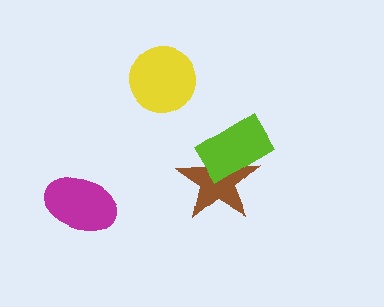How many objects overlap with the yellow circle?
0 objects overlap with the yellow circle.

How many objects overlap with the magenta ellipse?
0 objects overlap with the magenta ellipse.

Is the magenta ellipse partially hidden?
No, no other shape covers it.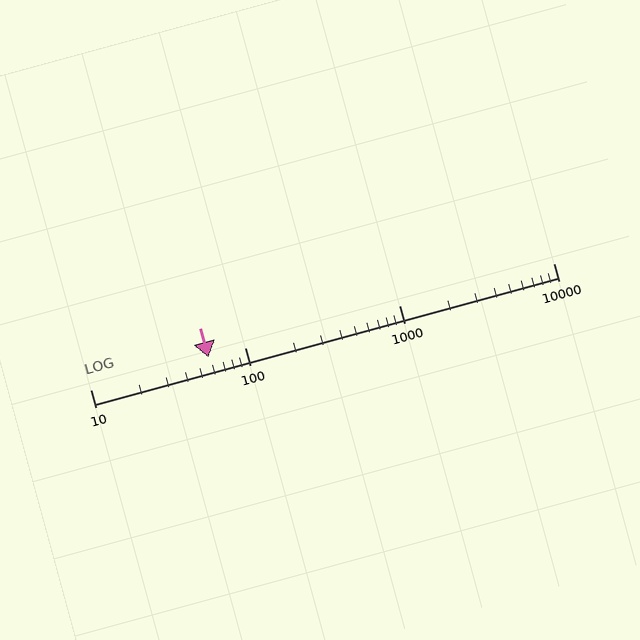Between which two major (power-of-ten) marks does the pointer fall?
The pointer is between 10 and 100.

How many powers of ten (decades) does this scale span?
The scale spans 3 decades, from 10 to 10000.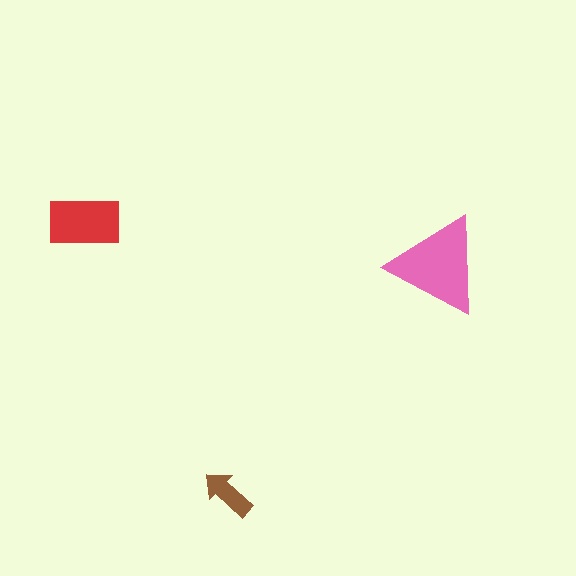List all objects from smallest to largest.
The brown arrow, the red rectangle, the pink triangle.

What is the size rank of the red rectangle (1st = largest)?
2nd.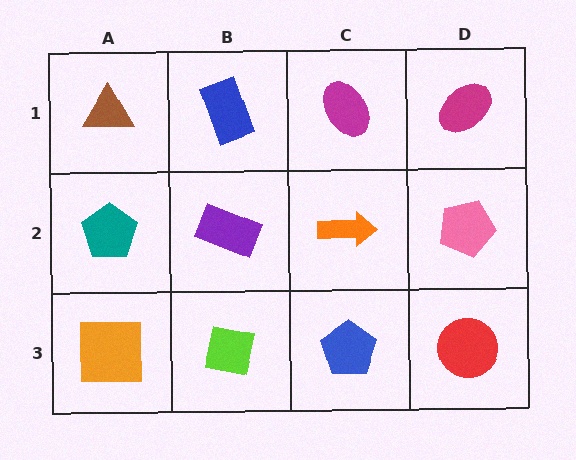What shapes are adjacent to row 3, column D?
A pink pentagon (row 2, column D), a blue pentagon (row 3, column C).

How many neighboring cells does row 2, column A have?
3.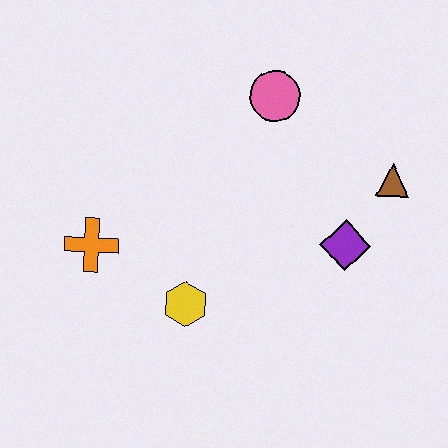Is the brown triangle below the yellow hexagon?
No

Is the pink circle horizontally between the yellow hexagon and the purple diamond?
Yes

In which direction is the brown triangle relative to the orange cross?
The brown triangle is to the right of the orange cross.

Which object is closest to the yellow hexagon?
The orange cross is closest to the yellow hexagon.